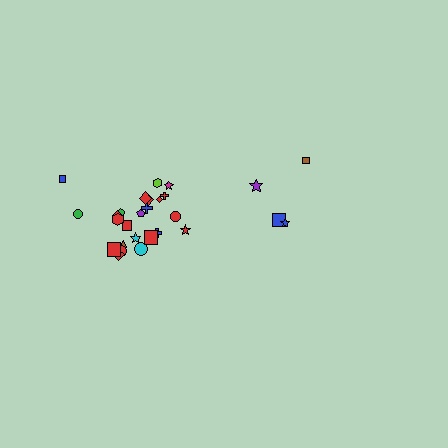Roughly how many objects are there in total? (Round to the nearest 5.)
Roughly 30 objects in total.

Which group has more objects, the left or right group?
The left group.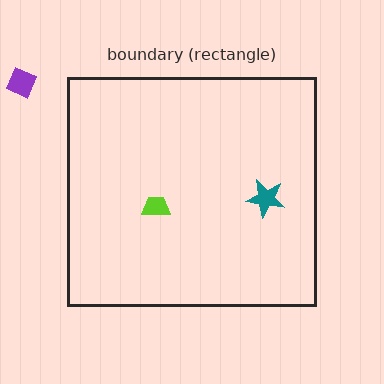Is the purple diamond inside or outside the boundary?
Outside.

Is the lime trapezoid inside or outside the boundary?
Inside.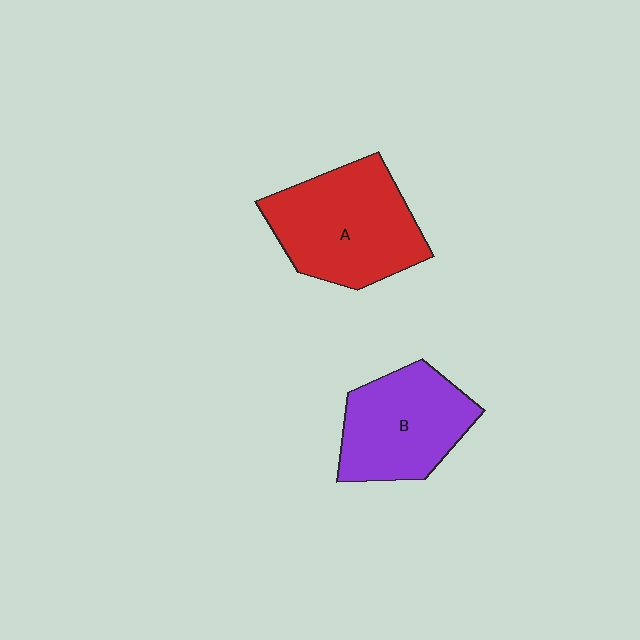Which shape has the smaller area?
Shape B (purple).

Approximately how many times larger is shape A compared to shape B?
Approximately 1.2 times.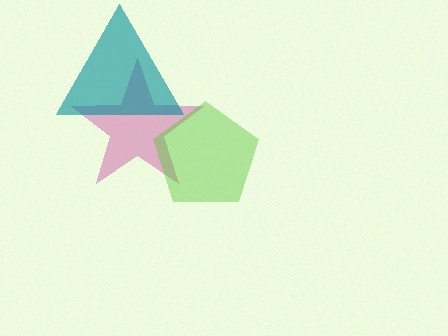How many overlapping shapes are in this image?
There are 3 overlapping shapes in the image.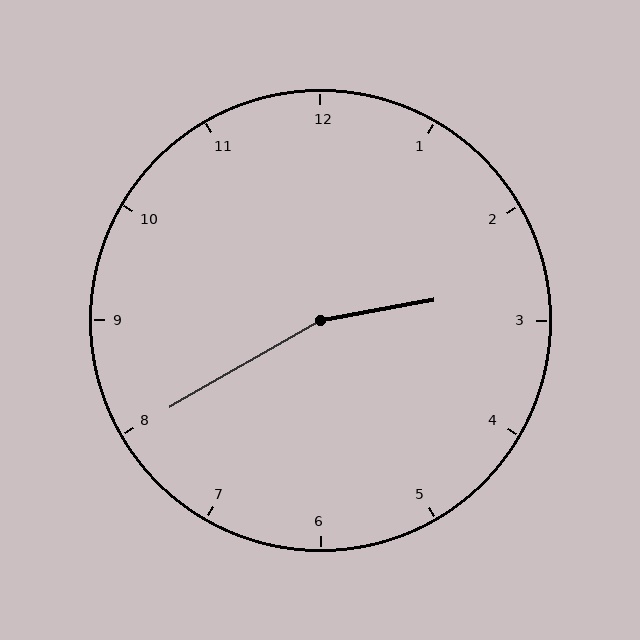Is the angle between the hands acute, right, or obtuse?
It is obtuse.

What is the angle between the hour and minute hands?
Approximately 160 degrees.